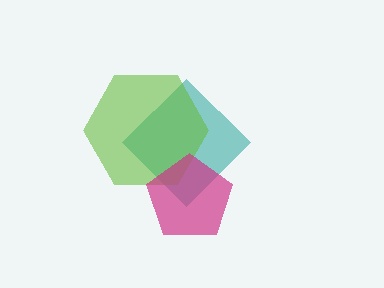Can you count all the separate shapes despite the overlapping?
Yes, there are 3 separate shapes.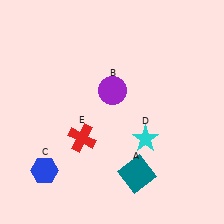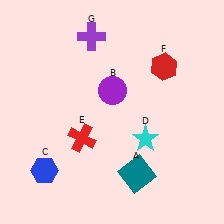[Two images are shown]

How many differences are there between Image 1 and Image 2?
There are 2 differences between the two images.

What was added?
A red hexagon (F), a purple cross (G) were added in Image 2.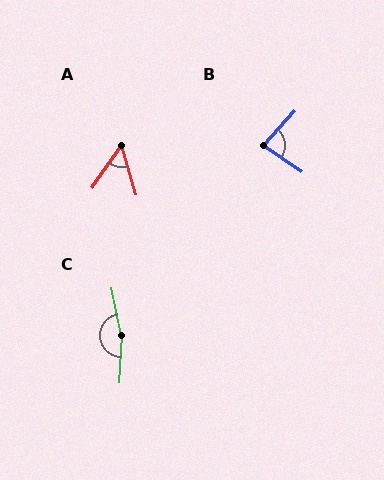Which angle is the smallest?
A, at approximately 52 degrees.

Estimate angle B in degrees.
Approximately 82 degrees.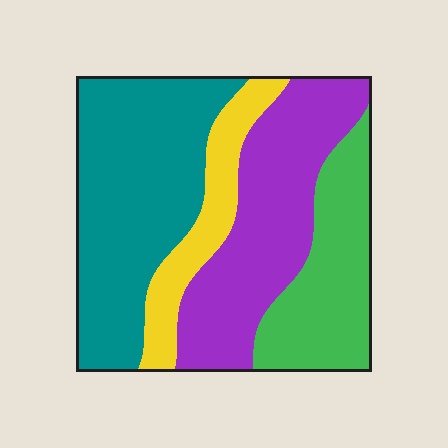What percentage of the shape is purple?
Purple covers 30% of the shape.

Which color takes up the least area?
Yellow, at roughly 15%.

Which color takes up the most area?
Teal, at roughly 35%.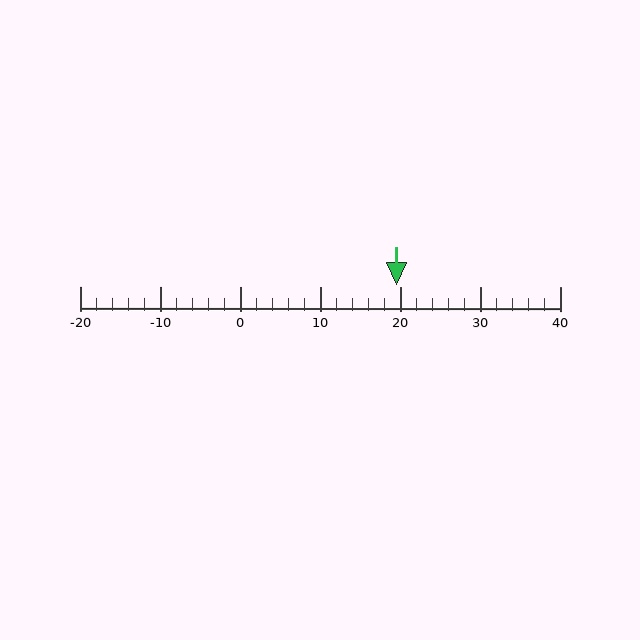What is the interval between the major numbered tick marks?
The major tick marks are spaced 10 units apart.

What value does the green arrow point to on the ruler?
The green arrow points to approximately 20.